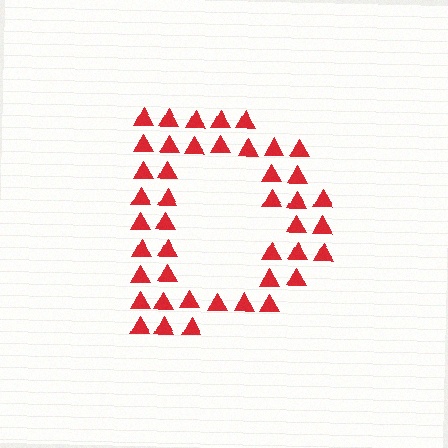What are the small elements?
The small elements are triangles.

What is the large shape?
The large shape is the letter D.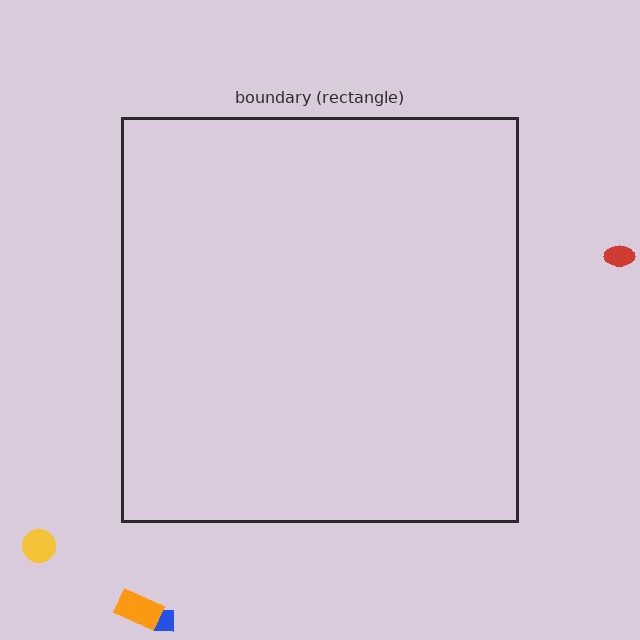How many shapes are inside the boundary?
0 inside, 4 outside.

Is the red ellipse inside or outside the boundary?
Outside.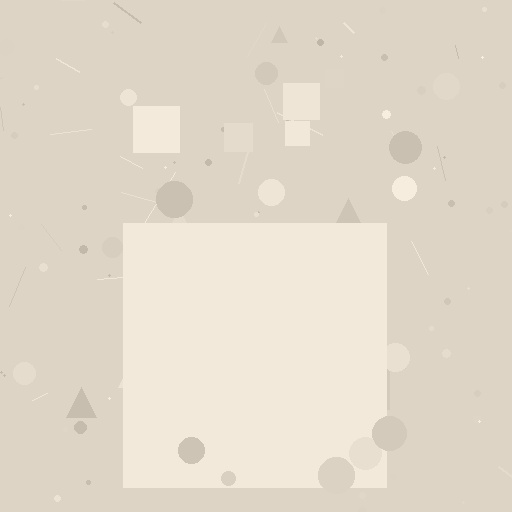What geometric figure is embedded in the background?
A square is embedded in the background.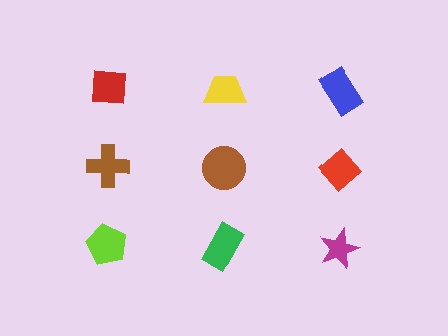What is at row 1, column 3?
A blue rectangle.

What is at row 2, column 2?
A brown circle.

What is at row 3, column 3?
A magenta star.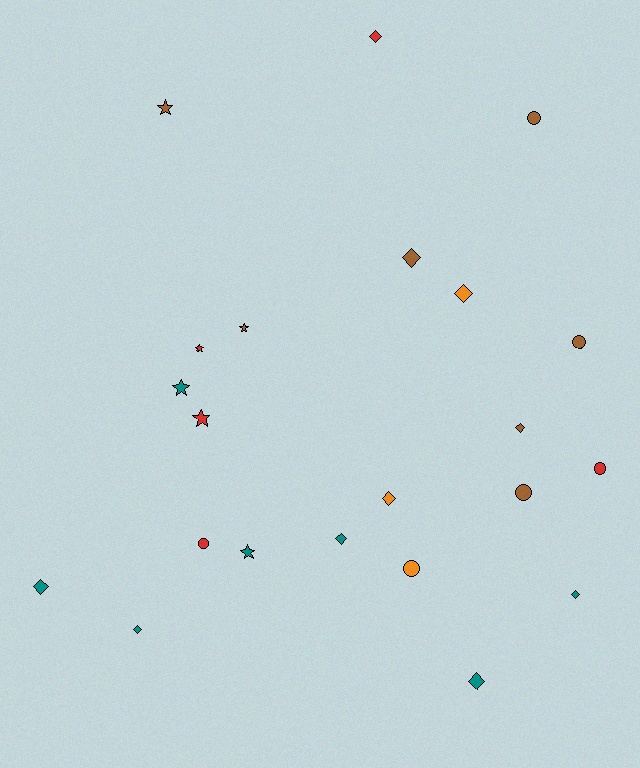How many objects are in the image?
There are 22 objects.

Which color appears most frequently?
Teal, with 7 objects.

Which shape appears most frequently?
Diamond, with 10 objects.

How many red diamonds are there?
There is 1 red diamond.